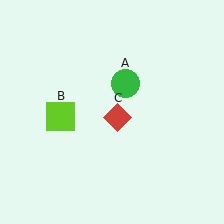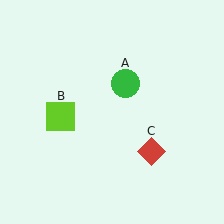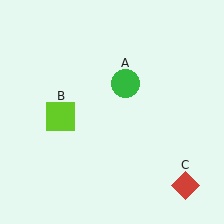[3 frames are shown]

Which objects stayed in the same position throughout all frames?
Green circle (object A) and lime square (object B) remained stationary.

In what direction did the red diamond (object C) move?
The red diamond (object C) moved down and to the right.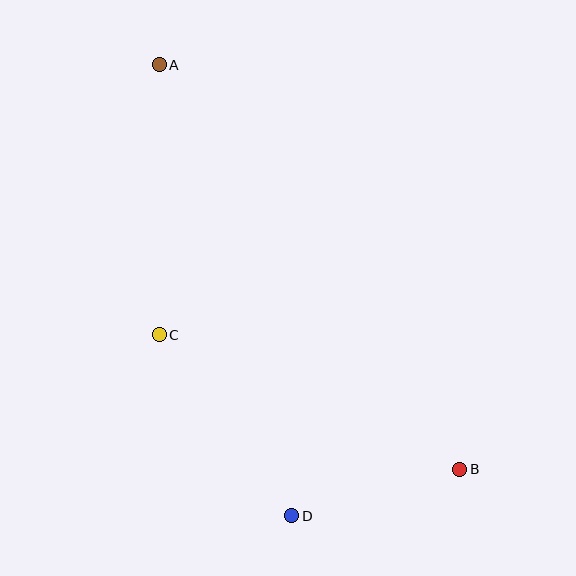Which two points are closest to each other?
Points B and D are closest to each other.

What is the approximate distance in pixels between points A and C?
The distance between A and C is approximately 270 pixels.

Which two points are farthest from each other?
Points A and B are farthest from each other.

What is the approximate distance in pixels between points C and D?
The distance between C and D is approximately 224 pixels.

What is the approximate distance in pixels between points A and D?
The distance between A and D is approximately 470 pixels.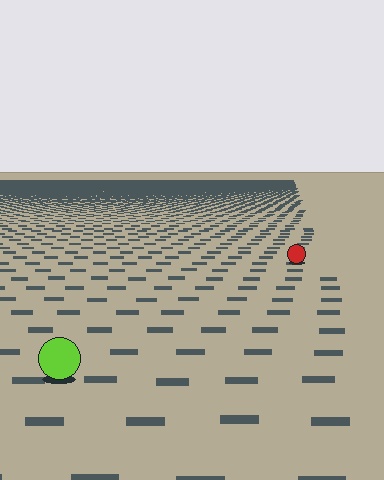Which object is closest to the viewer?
The lime circle is closest. The texture marks near it are larger and more spread out.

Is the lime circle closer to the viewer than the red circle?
Yes. The lime circle is closer — you can tell from the texture gradient: the ground texture is coarser near it.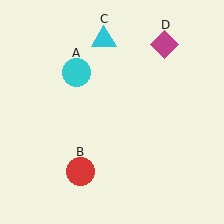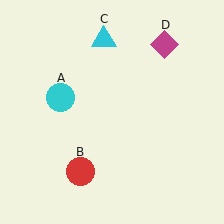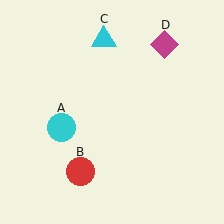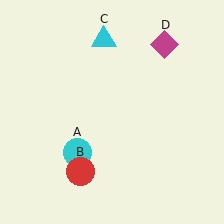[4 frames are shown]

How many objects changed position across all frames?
1 object changed position: cyan circle (object A).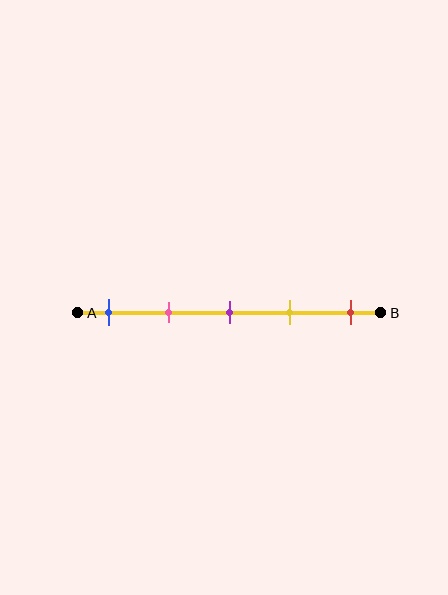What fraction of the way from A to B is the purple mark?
The purple mark is approximately 50% (0.5) of the way from A to B.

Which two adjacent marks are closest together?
The purple and yellow marks are the closest adjacent pair.